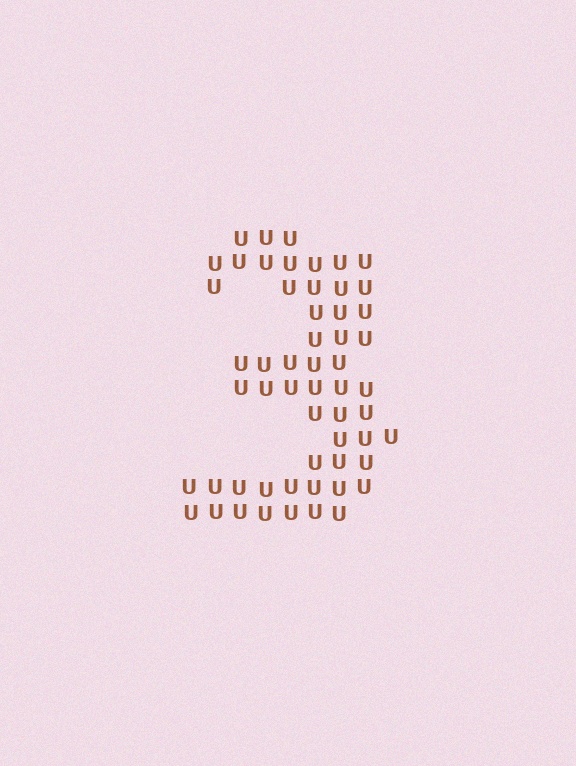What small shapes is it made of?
It is made of small letter U's.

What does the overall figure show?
The overall figure shows the digit 3.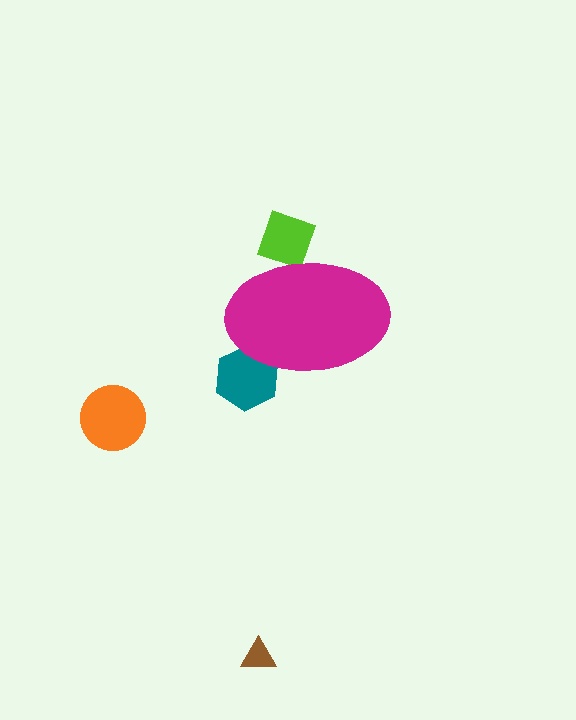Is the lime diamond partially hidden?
Yes, the lime diamond is partially hidden behind the magenta ellipse.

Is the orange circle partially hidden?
No, the orange circle is fully visible.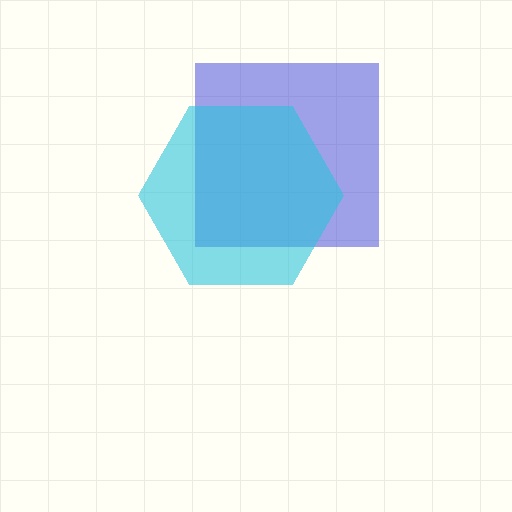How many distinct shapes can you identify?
There are 2 distinct shapes: a blue square, a cyan hexagon.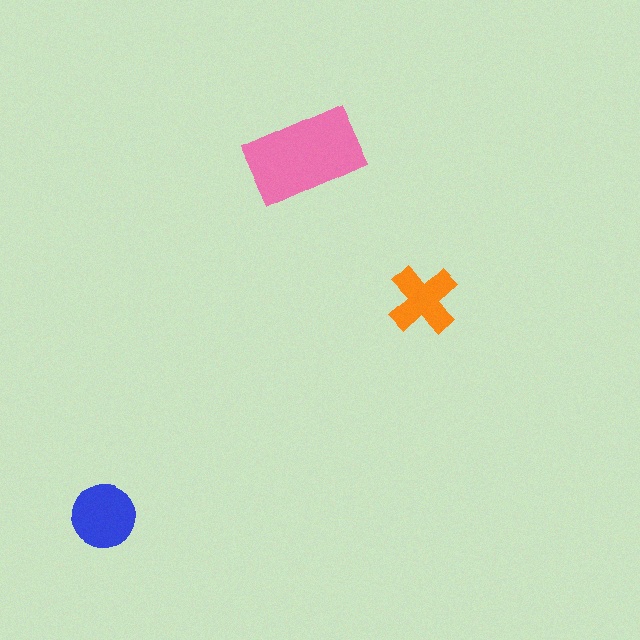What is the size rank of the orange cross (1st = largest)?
3rd.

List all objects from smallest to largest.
The orange cross, the blue circle, the pink rectangle.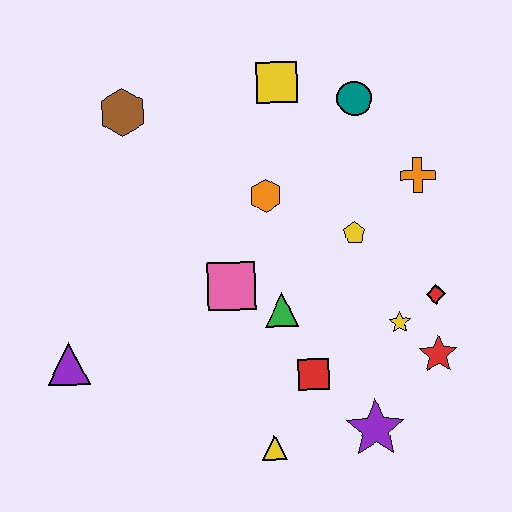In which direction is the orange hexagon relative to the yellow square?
The orange hexagon is below the yellow square.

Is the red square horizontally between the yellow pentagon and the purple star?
No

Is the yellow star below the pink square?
Yes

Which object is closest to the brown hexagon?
The yellow square is closest to the brown hexagon.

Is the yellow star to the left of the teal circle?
No